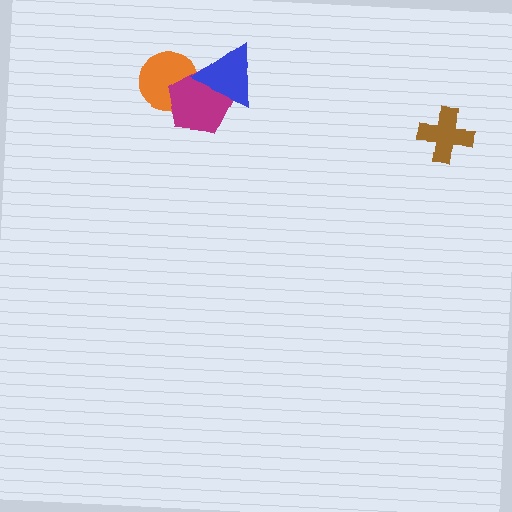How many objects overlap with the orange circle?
1 object overlaps with the orange circle.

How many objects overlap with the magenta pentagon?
2 objects overlap with the magenta pentagon.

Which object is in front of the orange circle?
The magenta pentagon is in front of the orange circle.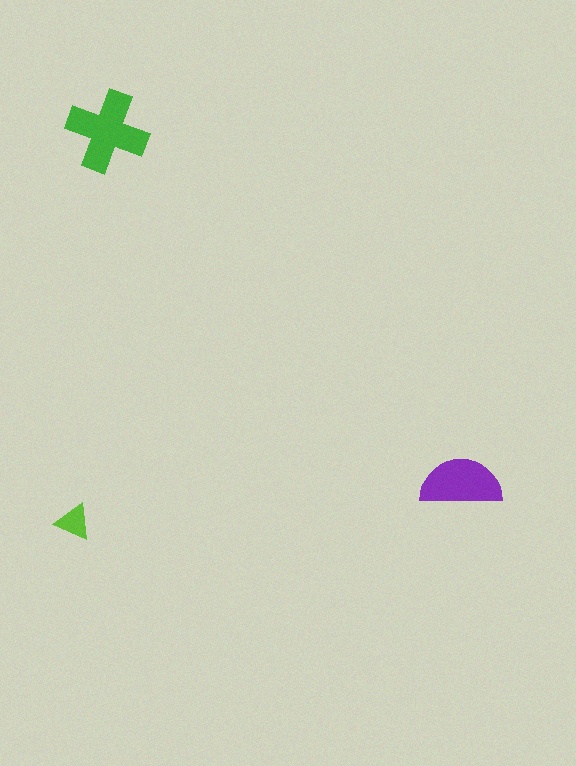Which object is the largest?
The green cross.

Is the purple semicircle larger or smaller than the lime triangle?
Larger.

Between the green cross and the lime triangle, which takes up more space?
The green cross.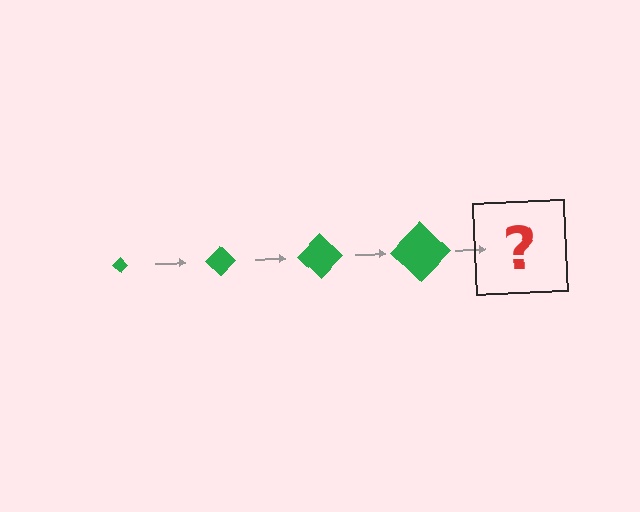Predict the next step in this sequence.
The next step is a green diamond, larger than the previous one.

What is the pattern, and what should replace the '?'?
The pattern is that the diamond gets progressively larger each step. The '?' should be a green diamond, larger than the previous one.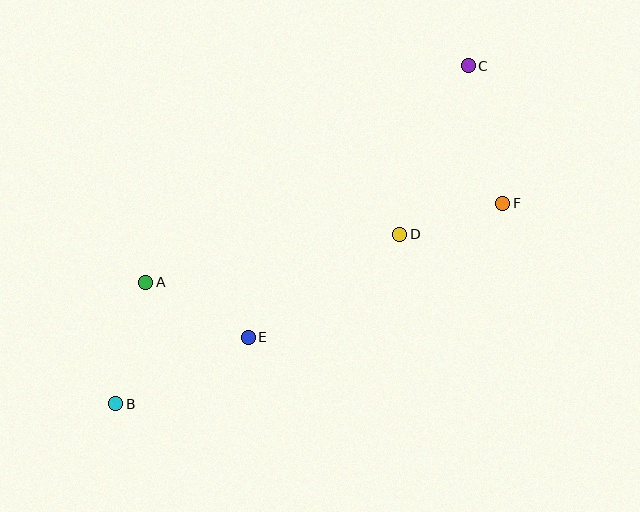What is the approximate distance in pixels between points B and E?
The distance between B and E is approximately 148 pixels.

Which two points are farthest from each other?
Points B and C are farthest from each other.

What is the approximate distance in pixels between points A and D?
The distance between A and D is approximately 259 pixels.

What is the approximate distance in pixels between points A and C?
The distance between A and C is approximately 388 pixels.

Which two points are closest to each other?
Points D and F are closest to each other.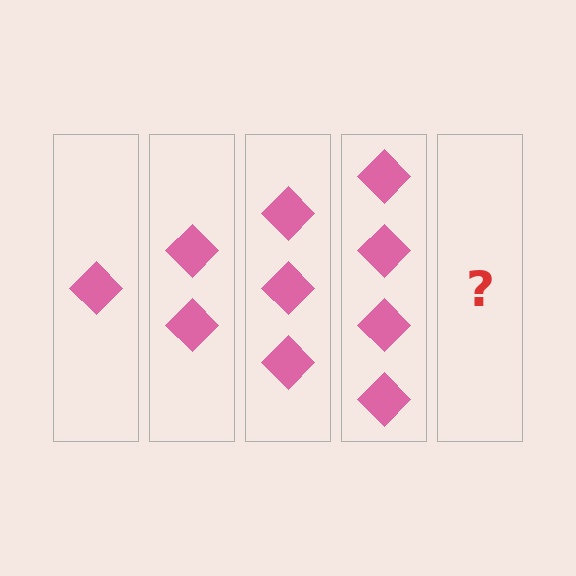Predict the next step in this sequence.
The next step is 5 diamonds.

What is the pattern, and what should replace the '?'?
The pattern is that each step adds one more diamond. The '?' should be 5 diamonds.